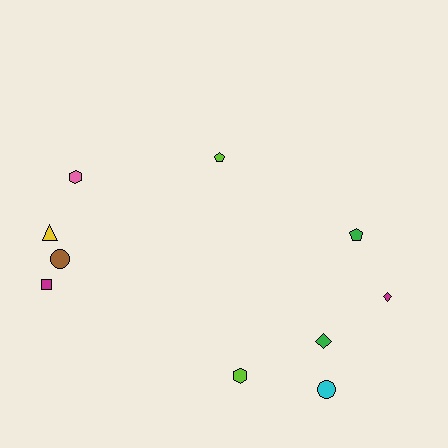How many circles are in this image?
There are 2 circles.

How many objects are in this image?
There are 10 objects.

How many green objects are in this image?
There are 2 green objects.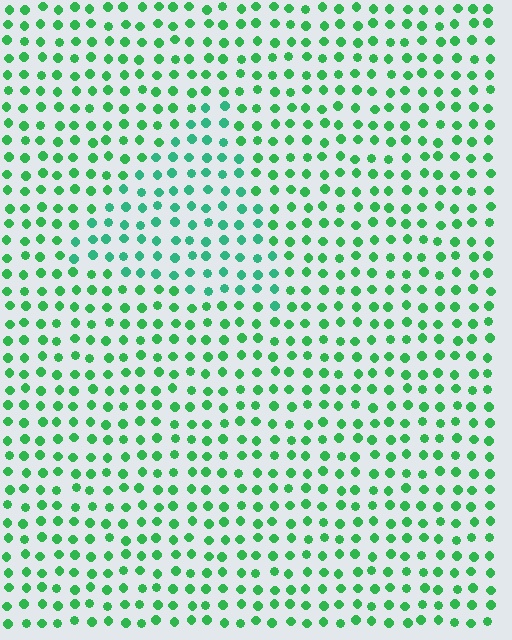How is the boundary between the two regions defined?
The boundary is defined purely by a slight shift in hue (about 23 degrees). Spacing, size, and orientation are identical on both sides.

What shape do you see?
I see a triangle.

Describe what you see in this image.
The image is filled with small green elements in a uniform arrangement. A triangle-shaped region is visible where the elements are tinted to a slightly different hue, forming a subtle color boundary.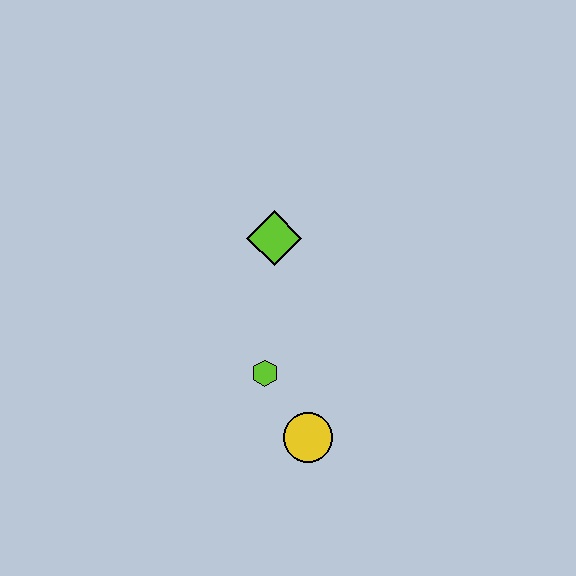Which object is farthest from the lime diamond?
The yellow circle is farthest from the lime diamond.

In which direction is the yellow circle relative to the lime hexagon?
The yellow circle is below the lime hexagon.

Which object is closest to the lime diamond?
The lime hexagon is closest to the lime diamond.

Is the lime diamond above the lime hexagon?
Yes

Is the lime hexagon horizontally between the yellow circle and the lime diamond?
No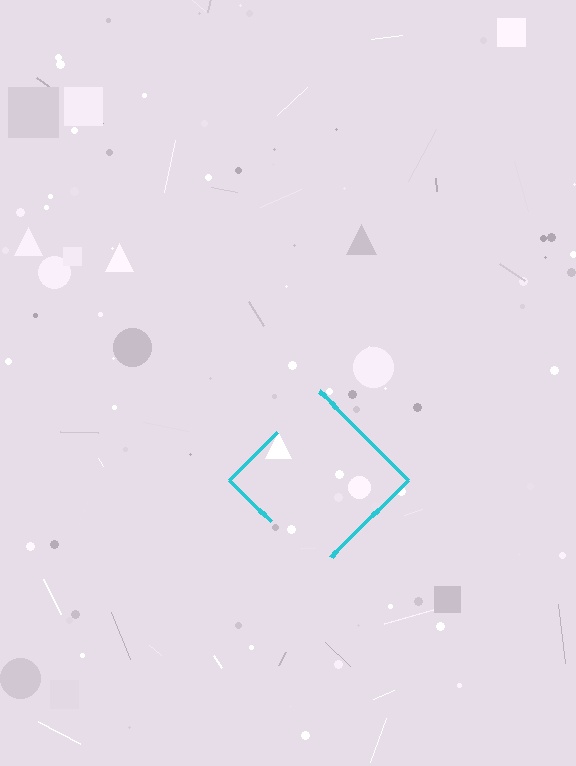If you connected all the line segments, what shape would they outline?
They would outline a diamond.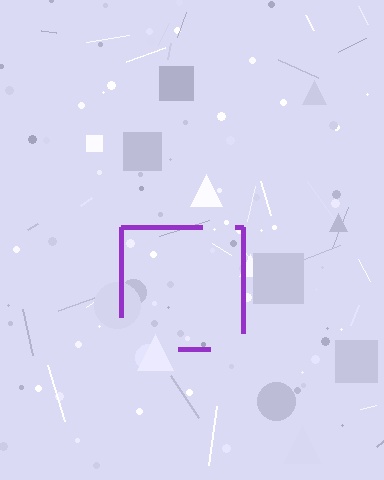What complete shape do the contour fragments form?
The contour fragments form a square.